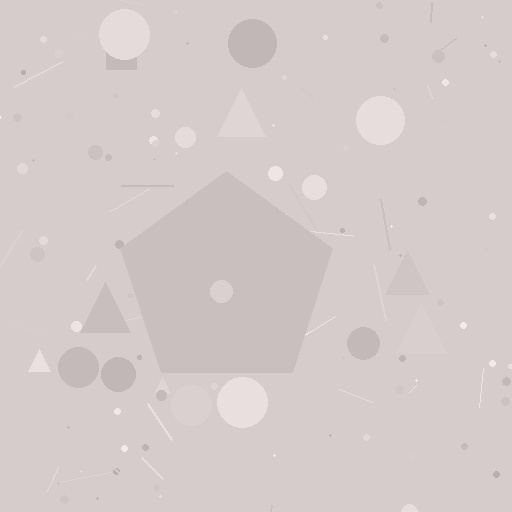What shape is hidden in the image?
A pentagon is hidden in the image.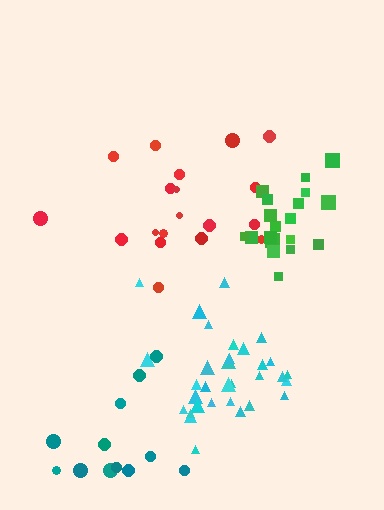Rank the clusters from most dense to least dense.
cyan, green, red, teal.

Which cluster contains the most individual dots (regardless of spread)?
Cyan (32).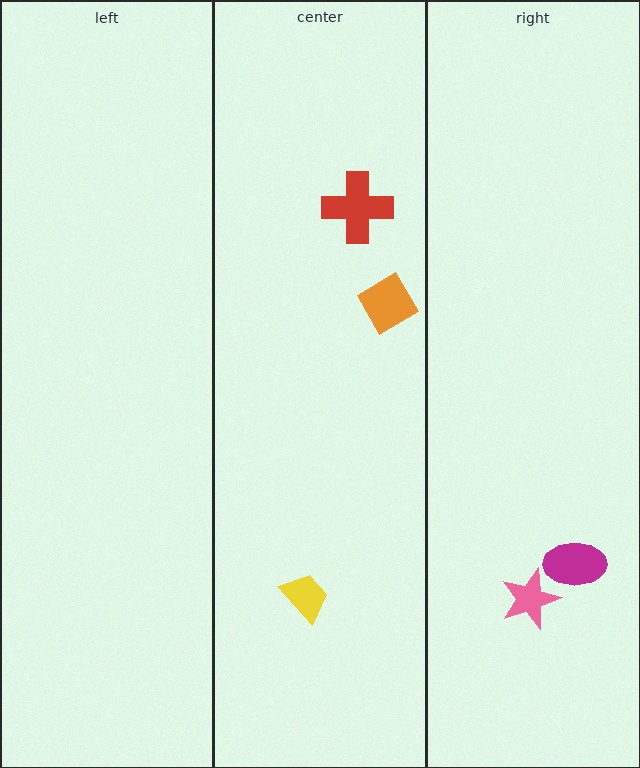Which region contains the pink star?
The right region.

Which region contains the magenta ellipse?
The right region.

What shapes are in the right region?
The magenta ellipse, the pink star.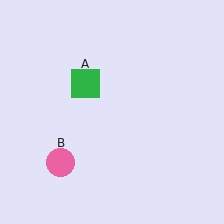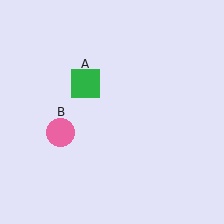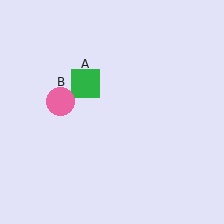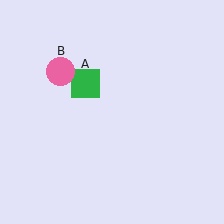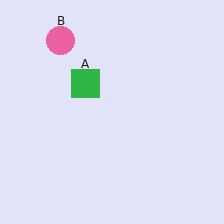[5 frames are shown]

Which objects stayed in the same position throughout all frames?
Green square (object A) remained stationary.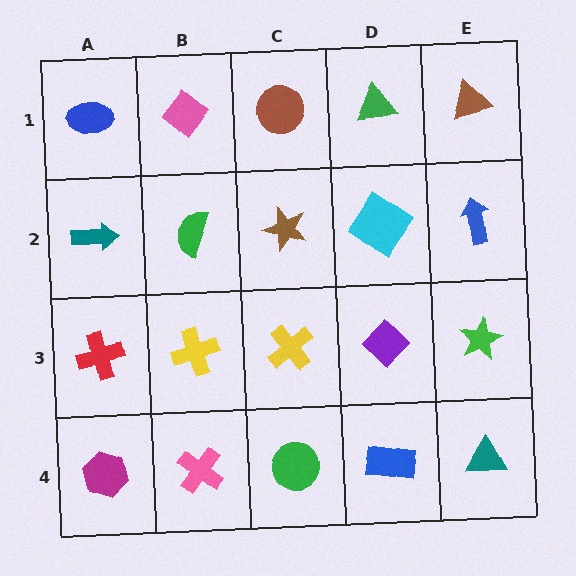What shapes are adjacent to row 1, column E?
A blue arrow (row 2, column E), a green triangle (row 1, column D).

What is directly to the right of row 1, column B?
A brown circle.